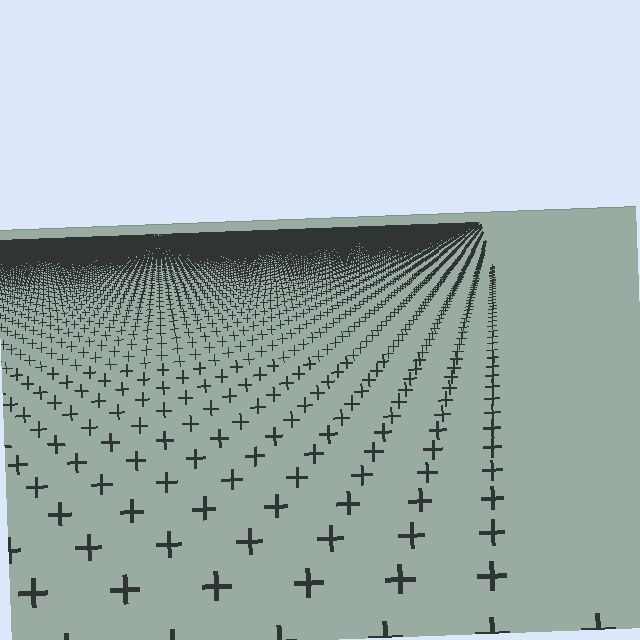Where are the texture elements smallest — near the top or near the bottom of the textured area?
Near the top.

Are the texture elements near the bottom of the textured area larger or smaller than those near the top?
Larger. Near the bottom, elements are closer to the viewer and appear at a bigger on-screen size.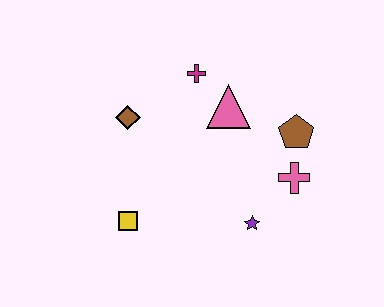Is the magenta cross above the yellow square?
Yes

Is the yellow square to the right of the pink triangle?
No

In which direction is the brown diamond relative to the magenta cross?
The brown diamond is to the left of the magenta cross.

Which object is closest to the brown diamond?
The magenta cross is closest to the brown diamond.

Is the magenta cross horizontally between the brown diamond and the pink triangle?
Yes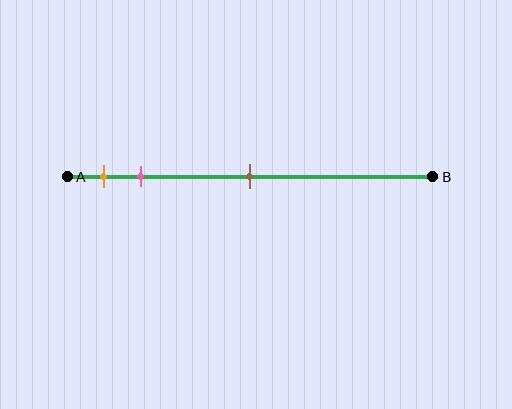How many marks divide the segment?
There are 3 marks dividing the segment.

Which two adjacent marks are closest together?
The orange and pink marks are the closest adjacent pair.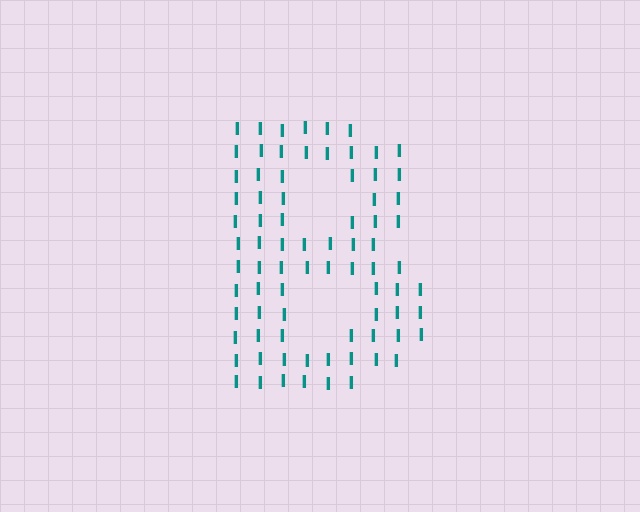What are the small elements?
The small elements are letter I's.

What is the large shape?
The large shape is the letter B.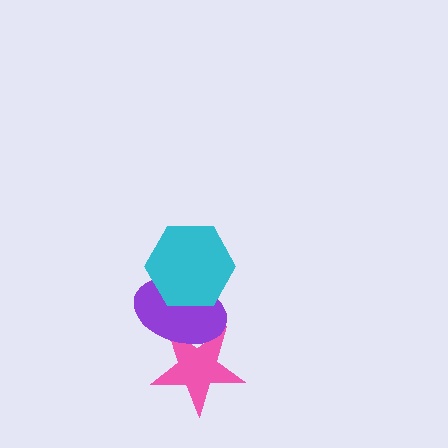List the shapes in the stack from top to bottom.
From top to bottom: the cyan hexagon, the purple ellipse, the pink star.